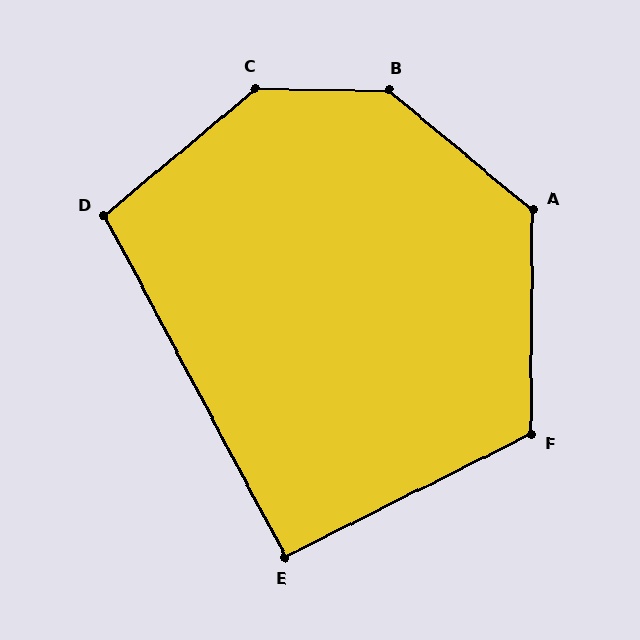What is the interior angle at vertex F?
Approximately 117 degrees (obtuse).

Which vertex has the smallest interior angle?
E, at approximately 91 degrees.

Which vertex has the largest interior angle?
B, at approximately 141 degrees.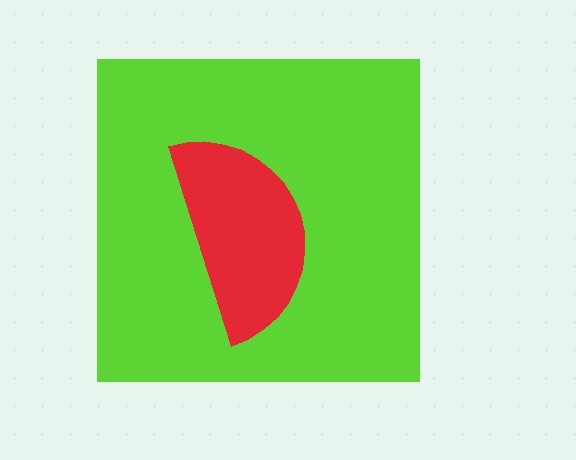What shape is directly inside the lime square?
The red semicircle.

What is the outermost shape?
The lime square.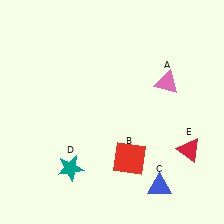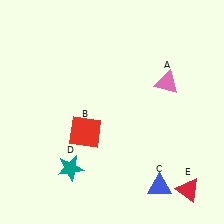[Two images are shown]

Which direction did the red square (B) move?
The red square (B) moved left.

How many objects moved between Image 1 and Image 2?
2 objects moved between the two images.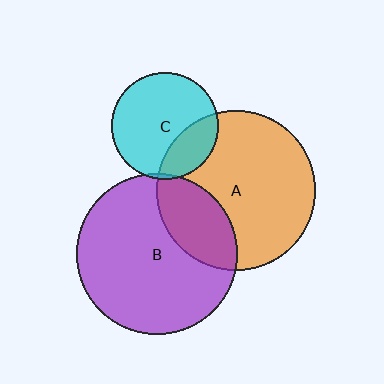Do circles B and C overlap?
Yes.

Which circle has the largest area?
Circle B (purple).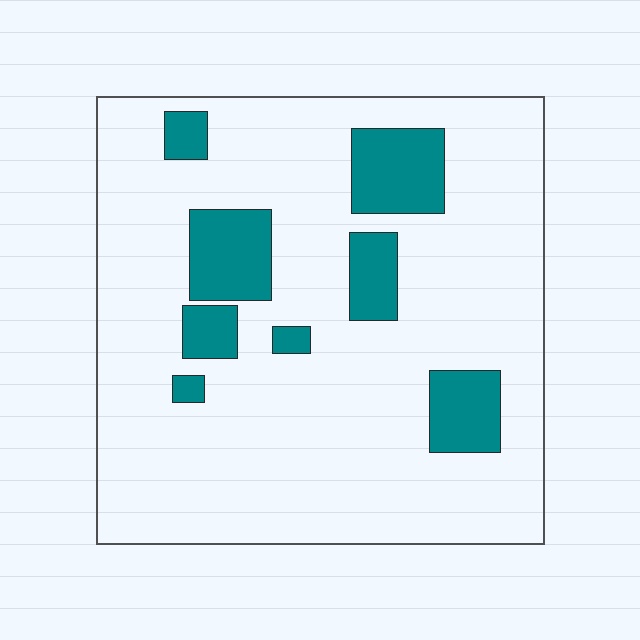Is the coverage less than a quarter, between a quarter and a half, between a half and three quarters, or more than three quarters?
Less than a quarter.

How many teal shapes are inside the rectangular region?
8.